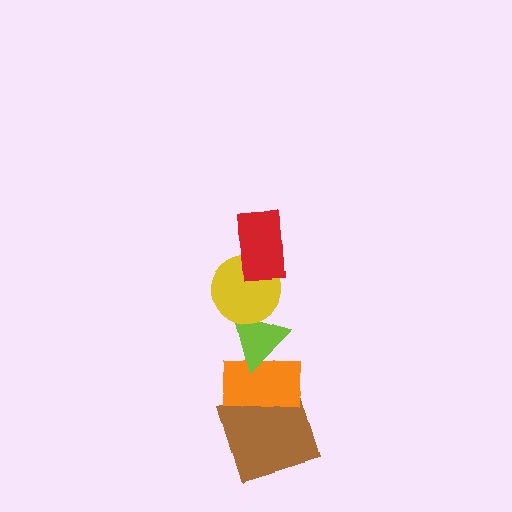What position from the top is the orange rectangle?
The orange rectangle is 4th from the top.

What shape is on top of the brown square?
The orange rectangle is on top of the brown square.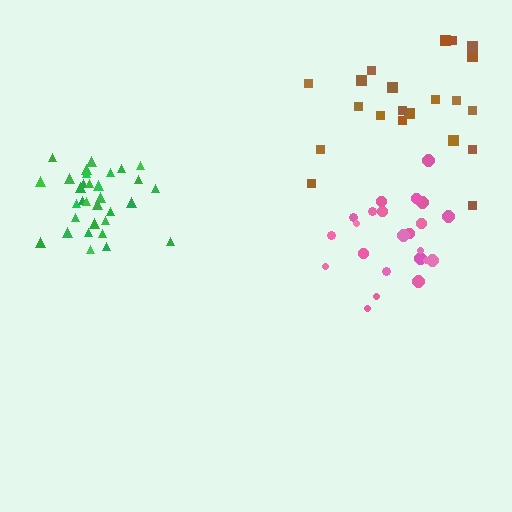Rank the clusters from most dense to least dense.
green, pink, brown.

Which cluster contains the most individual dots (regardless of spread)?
Green (32).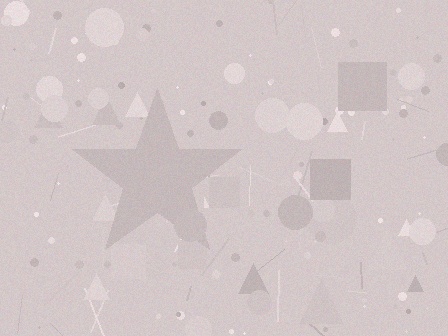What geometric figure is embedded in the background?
A star is embedded in the background.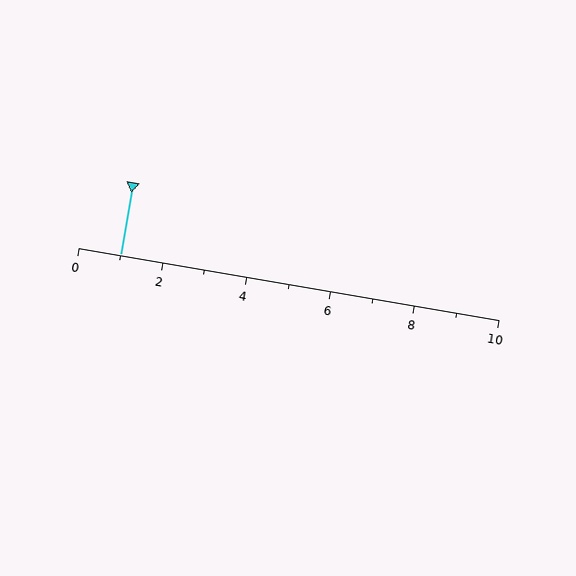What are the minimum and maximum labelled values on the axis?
The axis runs from 0 to 10.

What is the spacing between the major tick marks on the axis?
The major ticks are spaced 2 apart.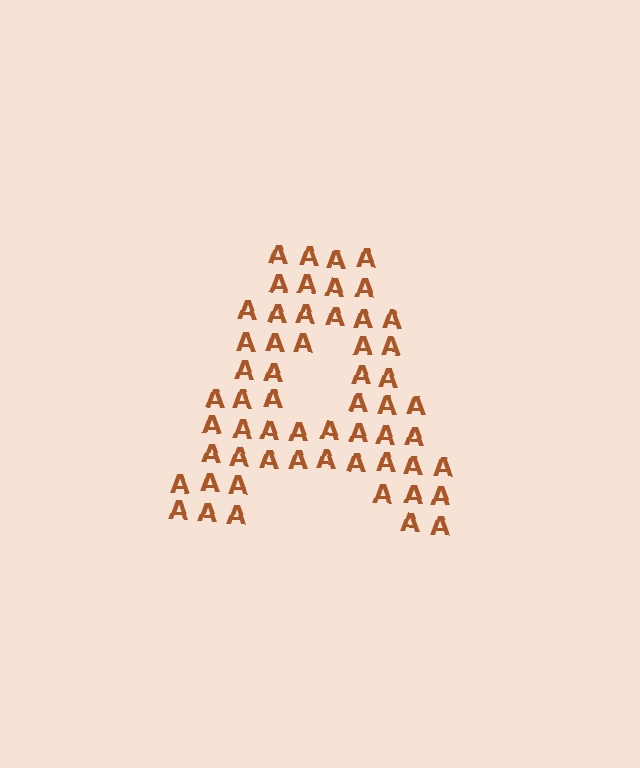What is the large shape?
The large shape is the letter A.